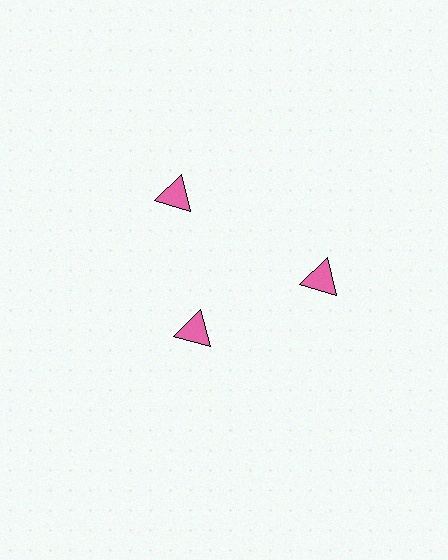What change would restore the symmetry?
The symmetry would be restored by moving it outward, back onto the ring so that all 3 triangles sit at equal angles and equal distance from the center.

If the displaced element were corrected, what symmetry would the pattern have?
It would have 3-fold rotational symmetry — the pattern would map onto itself every 120 degrees.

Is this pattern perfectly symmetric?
No. The 3 pink triangles are arranged in a ring, but one element near the 7 o'clock position is pulled inward toward the center, breaking the 3-fold rotational symmetry.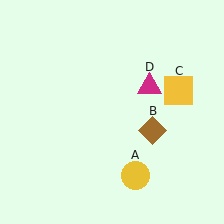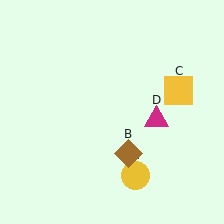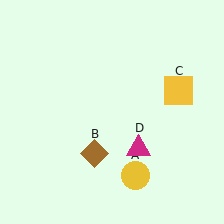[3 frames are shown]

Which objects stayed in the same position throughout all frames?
Yellow circle (object A) and yellow square (object C) remained stationary.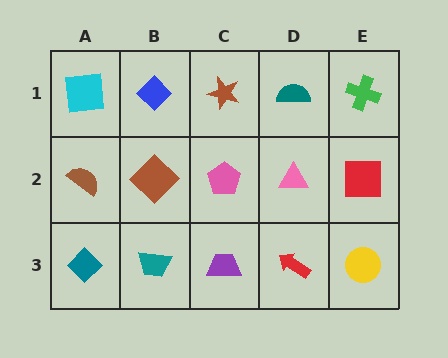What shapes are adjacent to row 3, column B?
A brown diamond (row 2, column B), a teal diamond (row 3, column A), a purple trapezoid (row 3, column C).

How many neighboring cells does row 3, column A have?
2.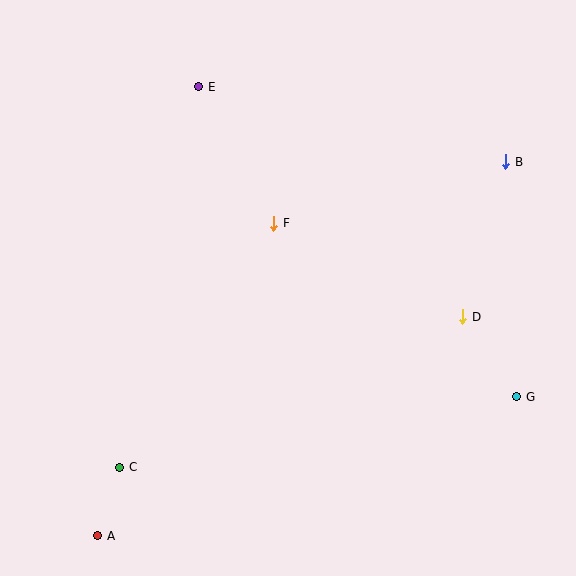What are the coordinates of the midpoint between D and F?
The midpoint between D and F is at (368, 270).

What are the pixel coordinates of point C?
Point C is at (120, 467).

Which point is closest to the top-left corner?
Point E is closest to the top-left corner.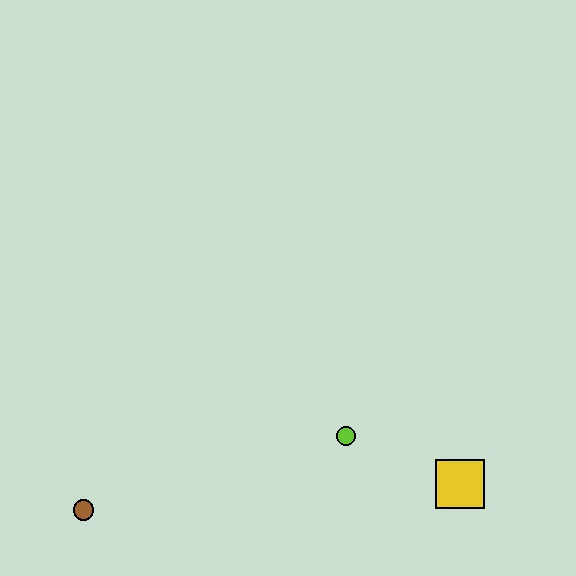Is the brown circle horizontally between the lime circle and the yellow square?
No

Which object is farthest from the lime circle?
The brown circle is farthest from the lime circle.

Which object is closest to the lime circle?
The yellow square is closest to the lime circle.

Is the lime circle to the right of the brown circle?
Yes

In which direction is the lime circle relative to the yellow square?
The lime circle is to the left of the yellow square.